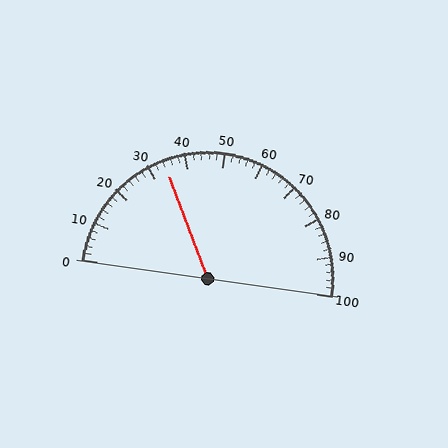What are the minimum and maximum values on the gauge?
The gauge ranges from 0 to 100.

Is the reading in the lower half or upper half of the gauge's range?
The reading is in the lower half of the range (0 to 100).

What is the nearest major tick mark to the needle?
The nearest major tick mark is 30.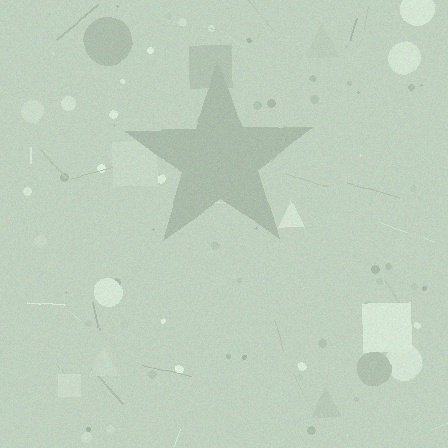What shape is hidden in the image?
A star is hidden in the image.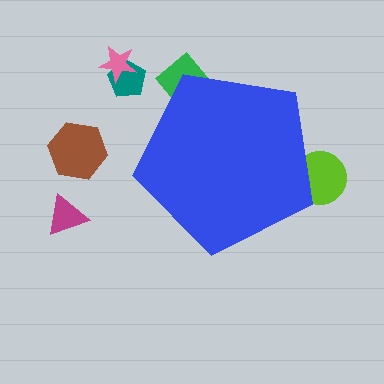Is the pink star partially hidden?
No, the pink star is fully visible.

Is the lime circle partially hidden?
Yes, the lime circle is partially hidden behind the blue pentagon.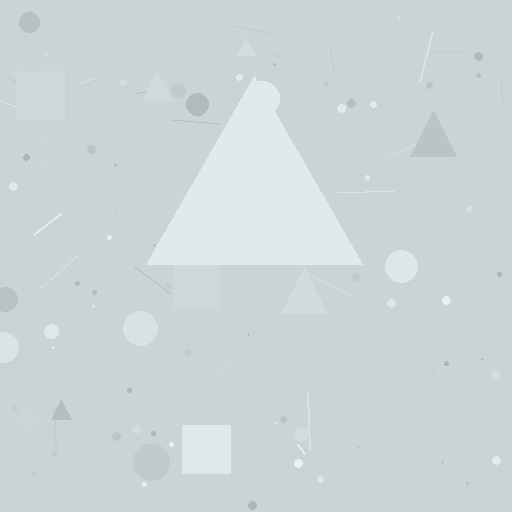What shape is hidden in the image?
A triangle is hidden in the image.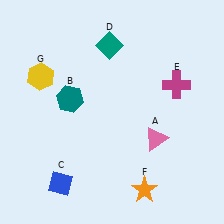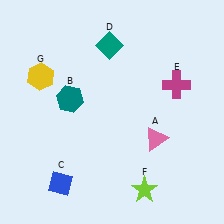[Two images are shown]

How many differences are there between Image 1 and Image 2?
There is 1 difference between the two images.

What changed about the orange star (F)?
In Image 1, F is orange. In Image 2, it changed to lime.